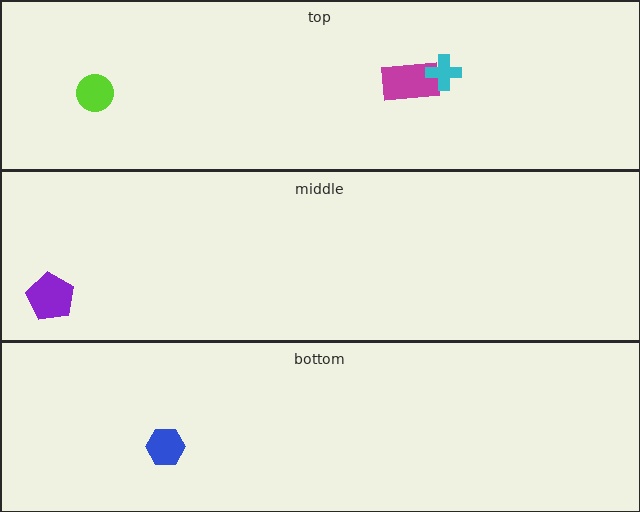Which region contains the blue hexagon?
The bottom region.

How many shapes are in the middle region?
1.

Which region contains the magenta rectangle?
The top region.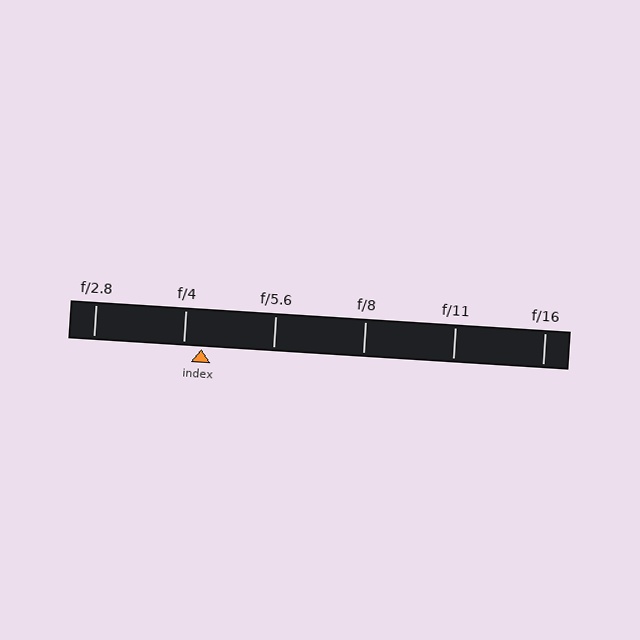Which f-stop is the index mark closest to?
The index mark is closest to f/4.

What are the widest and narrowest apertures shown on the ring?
The widest aperture shown is f/2.8 and the narrowest is f/16.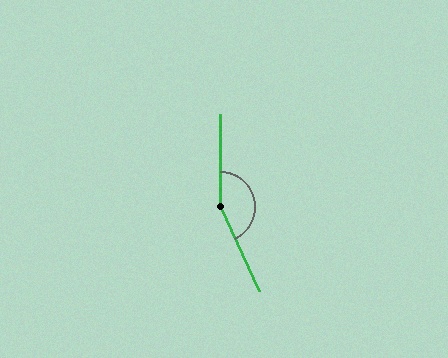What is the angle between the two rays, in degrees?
Approximately 155 degrees.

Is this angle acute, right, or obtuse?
It is obtuse.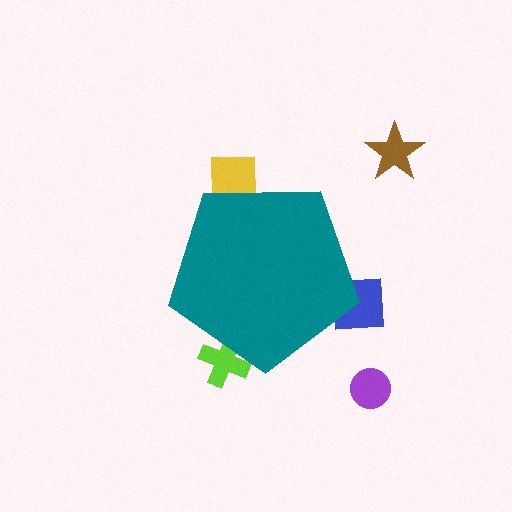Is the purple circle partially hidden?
No, the purple circle is fully visible.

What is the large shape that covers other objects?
A teal pentagon.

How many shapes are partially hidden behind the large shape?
3 shapes are partially hidden.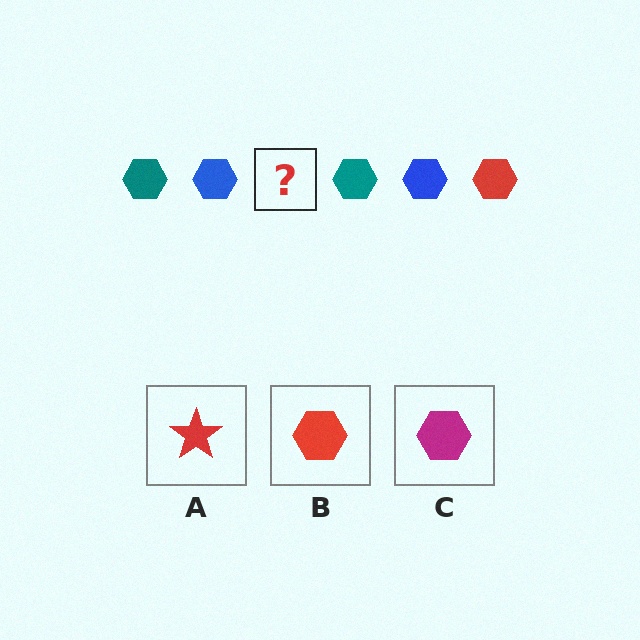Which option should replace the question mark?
Option B.